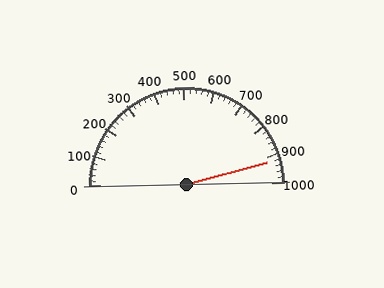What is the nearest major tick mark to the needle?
The nearest major tick mark is 900.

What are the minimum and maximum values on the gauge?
The gauge ranges from 0 to 1000.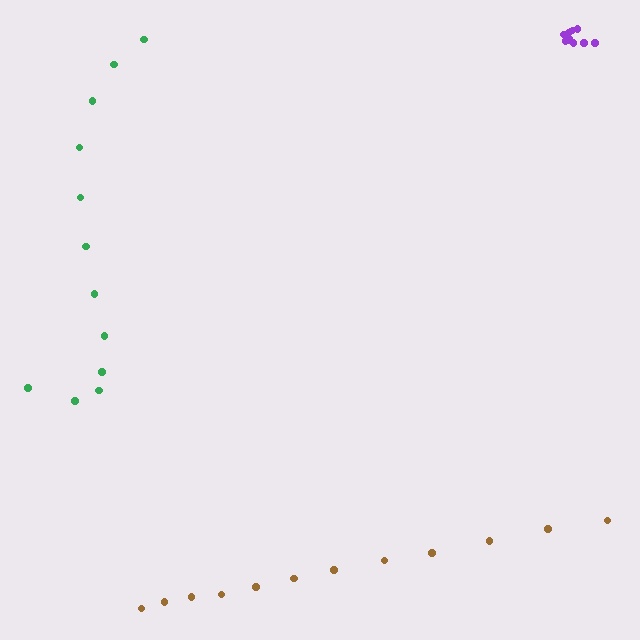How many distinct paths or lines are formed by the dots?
There are 3 distinct paths.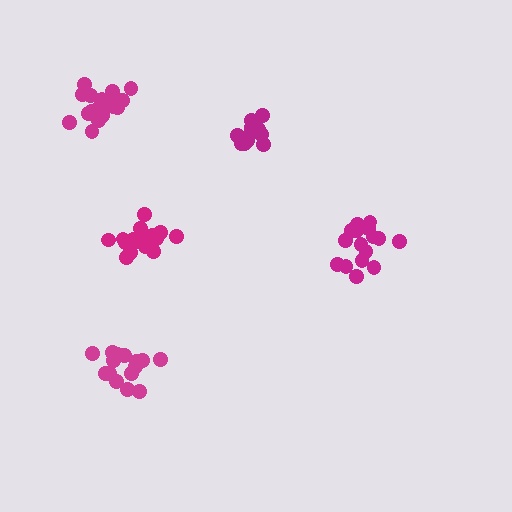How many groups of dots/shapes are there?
There are 5 groups.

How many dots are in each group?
Group 1: 18 dots, Group 2: 18 dots, Group 3: 13 dots, Group 4: 16 dots, Group 5: 16 dots (81 total).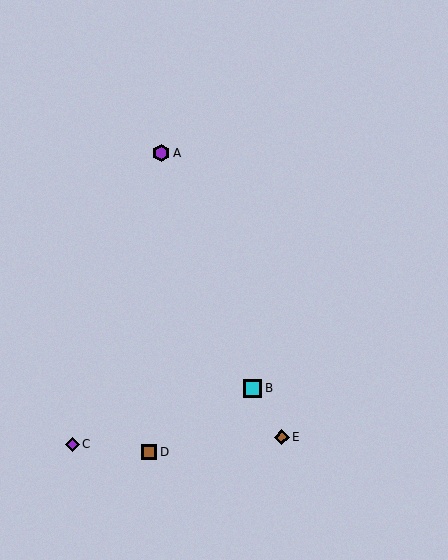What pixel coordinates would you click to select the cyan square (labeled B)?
Click at (253, 388) to select the cyan square B.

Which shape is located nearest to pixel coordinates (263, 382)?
The cyan square (labeled B) at (253, 388) is nearest to that location.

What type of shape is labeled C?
Shape C is a purple diamond.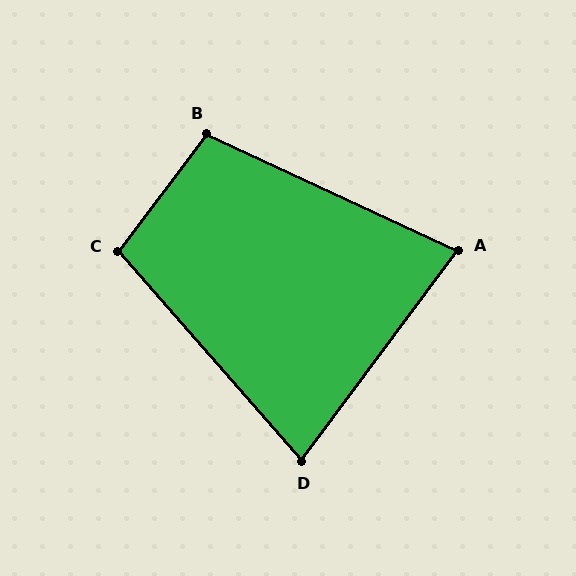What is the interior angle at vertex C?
Approximately 102 degrees (obtuse).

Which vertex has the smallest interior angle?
D, at approximately 78 degrees.